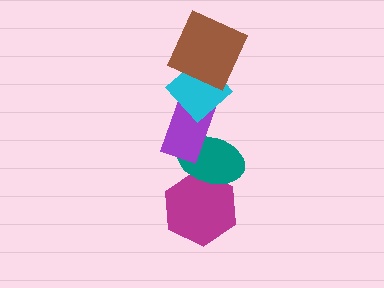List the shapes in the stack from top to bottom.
From top to bottom: the brown square, the cyan diamond, the purple rectangle, the teal ellipse, the magenta hexagon.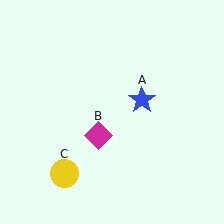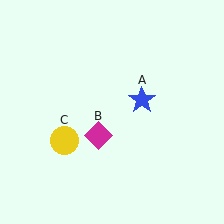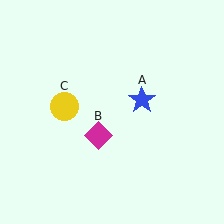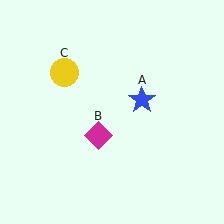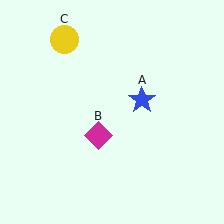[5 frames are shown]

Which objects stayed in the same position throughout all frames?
Blue star (object A) and magenta diamond (object B) remained stationary.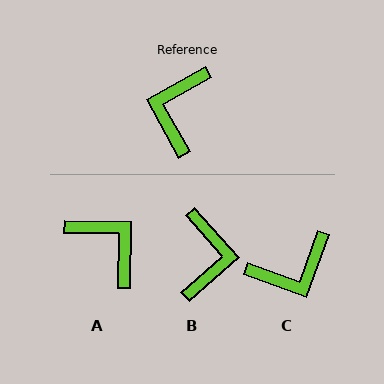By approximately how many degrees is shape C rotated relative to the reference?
Approximately 131 degrees counter-clockwise.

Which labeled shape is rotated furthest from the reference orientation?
B, about 167 degrees away.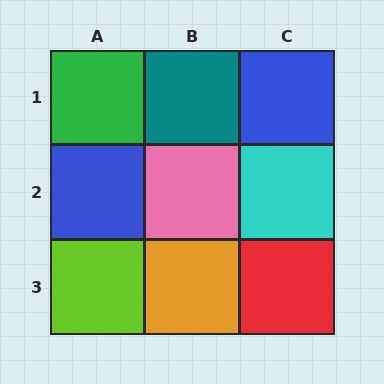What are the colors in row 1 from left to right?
Green, teal, blue.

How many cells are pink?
1 cell is pink.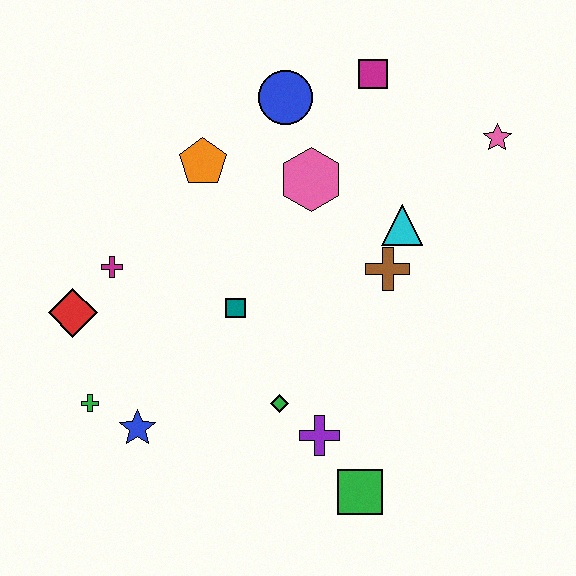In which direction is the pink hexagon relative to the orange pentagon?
The pink hexagon is to the right of the orange pentagon.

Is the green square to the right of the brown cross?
No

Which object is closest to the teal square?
The green diamond is closest to the teal square.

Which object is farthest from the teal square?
The pink star is farthest from the teal square.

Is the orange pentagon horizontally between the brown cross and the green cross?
Yes